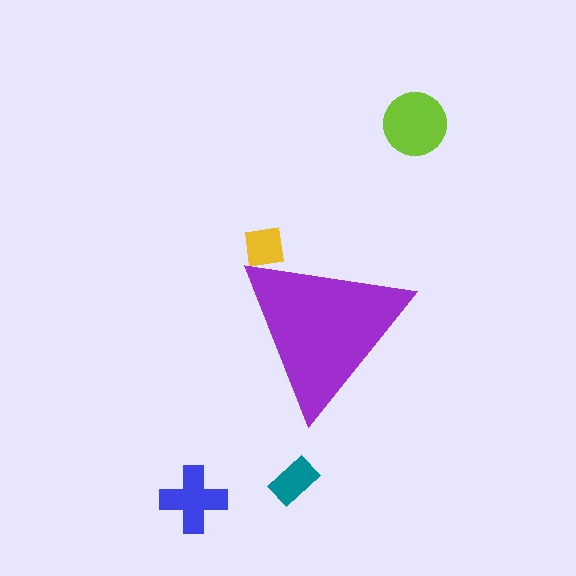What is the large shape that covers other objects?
A purple triangle.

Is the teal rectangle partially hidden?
No, the teal rectangle is fully visible.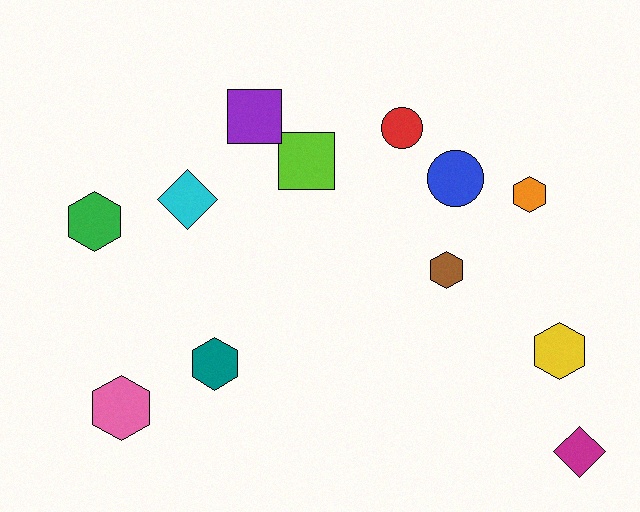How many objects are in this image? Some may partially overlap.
There are 12 objects.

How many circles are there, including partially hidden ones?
There are 2 circles.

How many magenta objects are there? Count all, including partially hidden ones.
There is 1 magenta object.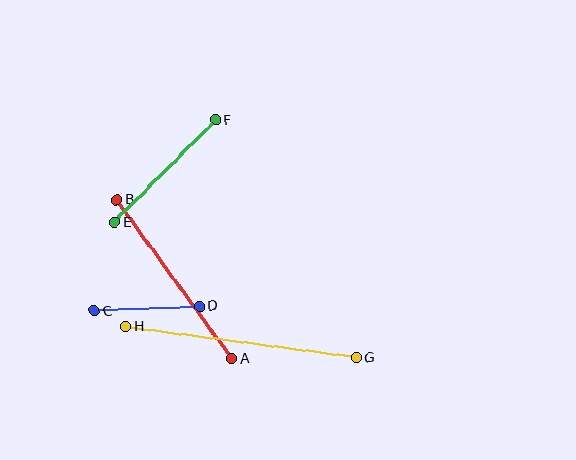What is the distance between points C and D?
The distance is approximately 106 pixels.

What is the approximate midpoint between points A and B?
The midpoint is at approximately (174, 279) pixels.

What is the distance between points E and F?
The distance is approximately 144 pixels.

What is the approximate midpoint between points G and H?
The midpoint is at approximately (241, 342) pixels.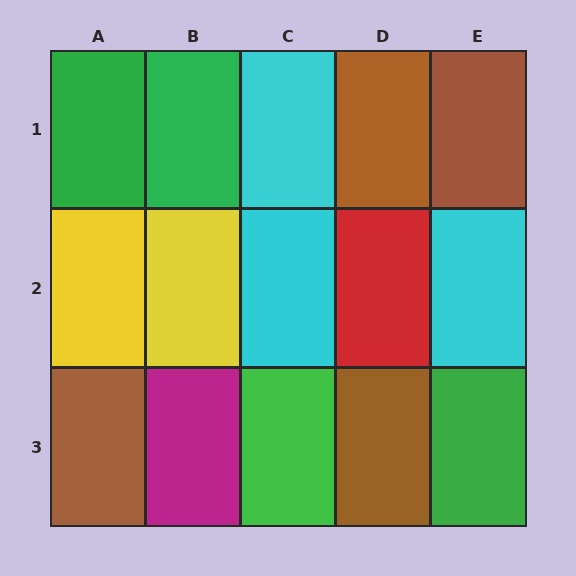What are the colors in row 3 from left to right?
Brown, magenta, green, brown, green.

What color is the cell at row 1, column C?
Cyan.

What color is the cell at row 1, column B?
Green.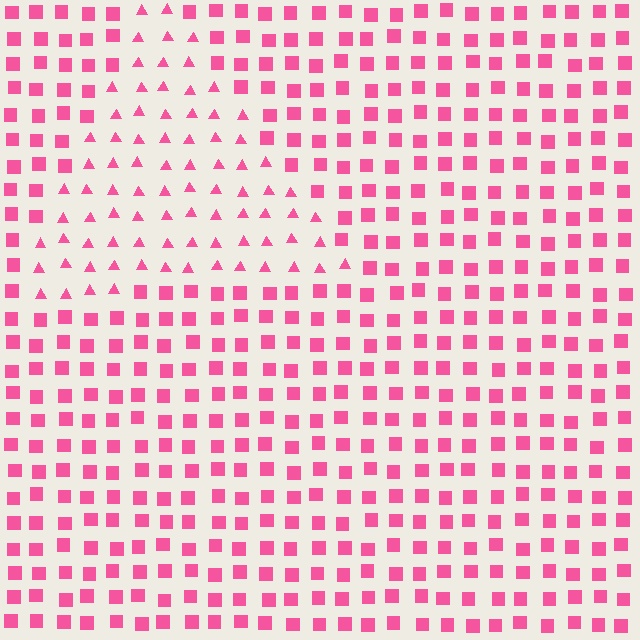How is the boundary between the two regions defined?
The boundary is defined by a change in element shape: triangles inside vs. squares outside. All elements share the same color and spacing.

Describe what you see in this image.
The image is filled with small pink elements arranged in a uniform grid. A triangle-shaped region contains triangles, while the surrounding area contains squares. The boundary is defined purely by the change in element shape.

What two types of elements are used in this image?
The image uses triangles inside the triangle region and squares outside it.